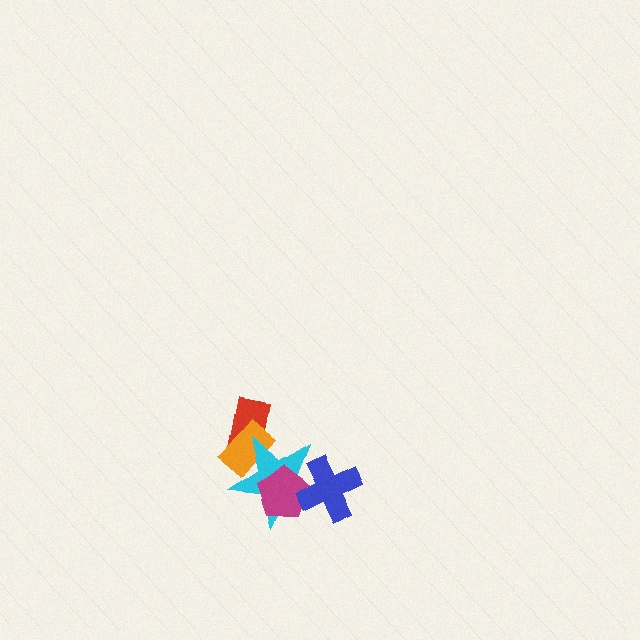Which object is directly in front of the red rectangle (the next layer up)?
The orange rectangle is directly in front of the red rectangle.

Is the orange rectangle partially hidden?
Yes, it is partially covered by another shape.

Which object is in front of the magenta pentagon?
The blue cross is in front of the magenta pentagon.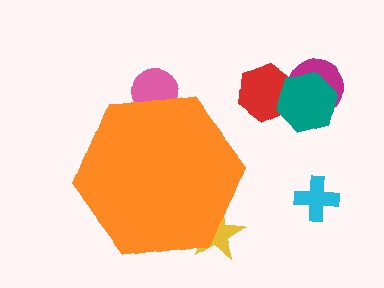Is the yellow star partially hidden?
Yes, the yellow star is partially hidden behind the orange hexagon.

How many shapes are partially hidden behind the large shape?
2 shapes are partially hidden.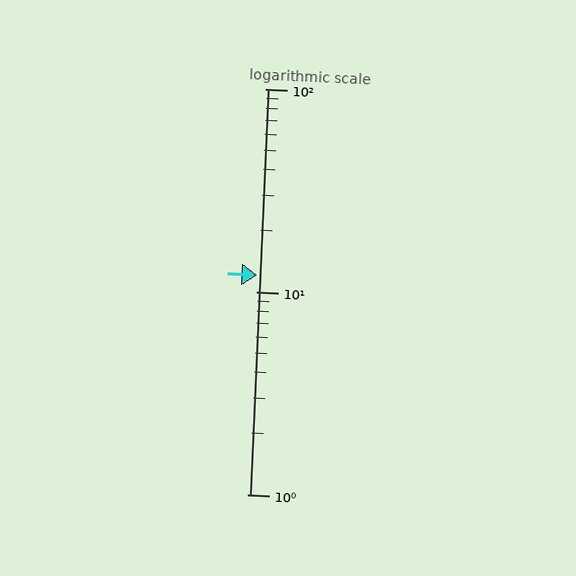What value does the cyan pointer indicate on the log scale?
The pointer indicates approximately 12.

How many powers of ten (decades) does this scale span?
The scale spans 2 decades, from 1 to 100.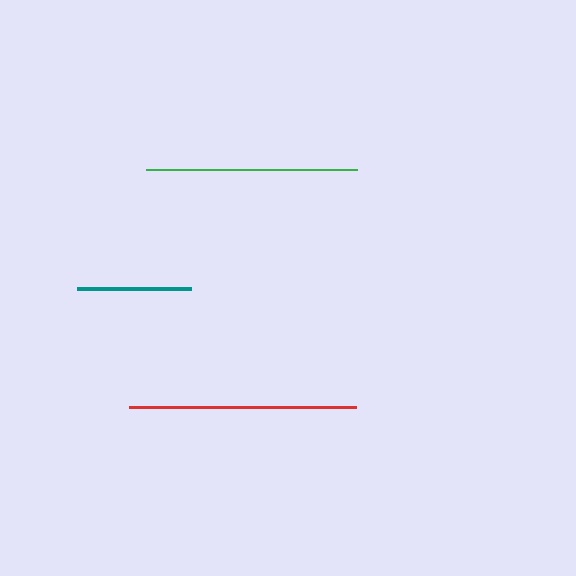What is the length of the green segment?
The green segment is approximately 211 pixels long.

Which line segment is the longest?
The red line is the longest at approximately 226 pixels.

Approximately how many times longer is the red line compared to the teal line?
The red line is approximately 2.0 times the length of the teal line.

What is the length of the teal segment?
The teal segment is approximately 114 pixels long.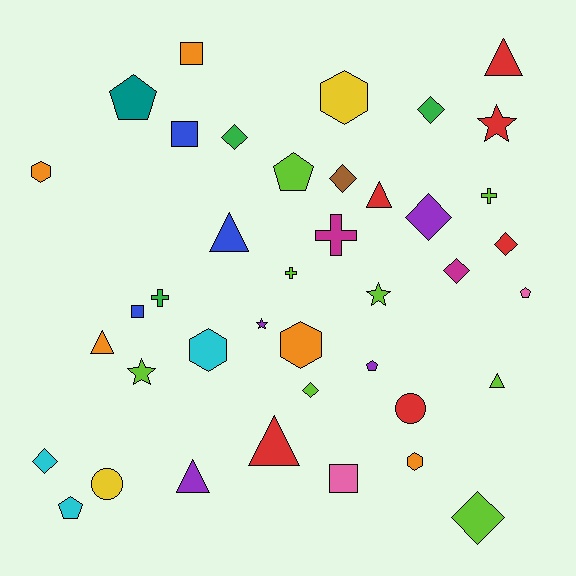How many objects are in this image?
There are 40 objects.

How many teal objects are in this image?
There is 1 teal object.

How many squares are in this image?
There are 4 squares.